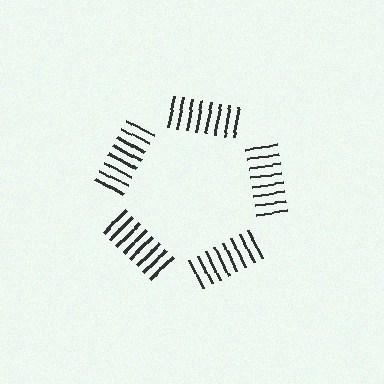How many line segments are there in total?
40 — 8 along each of the 5 edges.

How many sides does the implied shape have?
5 sides — the line-ends trace a pentagon.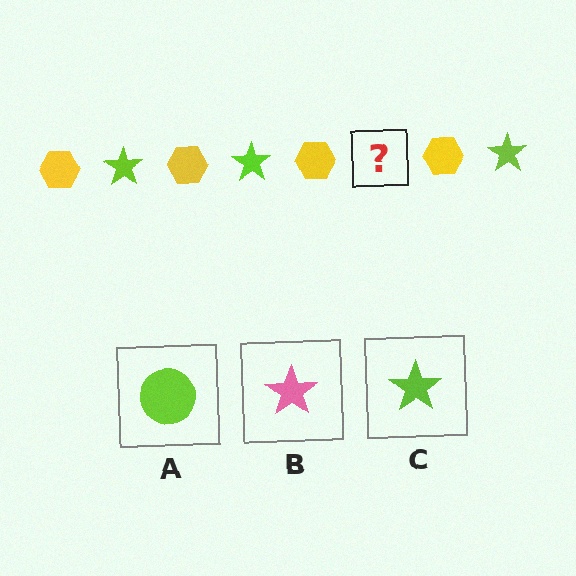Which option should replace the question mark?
Option C.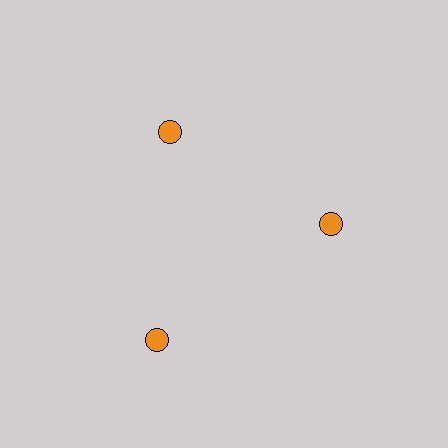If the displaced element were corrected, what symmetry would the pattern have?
It would have 3-fold rotational symmetry — the pattern would map onto itself every 120 degrees.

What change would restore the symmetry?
The symmetry would be restored by moving it inward, back onto the ring so that all 3 circles sit at equal angles and equal distance from the center.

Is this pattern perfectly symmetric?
No. The 3 orange circles are arranged in a ring, but one element near the 7 o'clock position is pushed outward from the center, breaking the 3-fold rotational symmetry.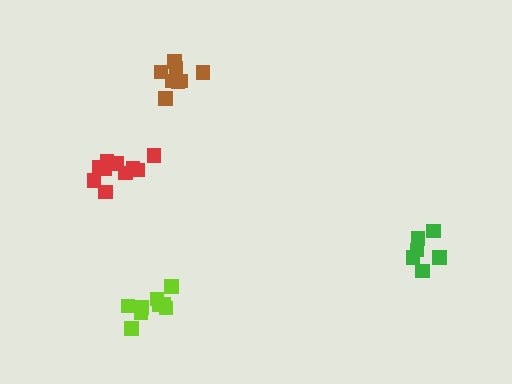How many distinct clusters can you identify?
There are 4 distinct clusters.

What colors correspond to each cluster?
The clusters are colored: red, lime, brown, green.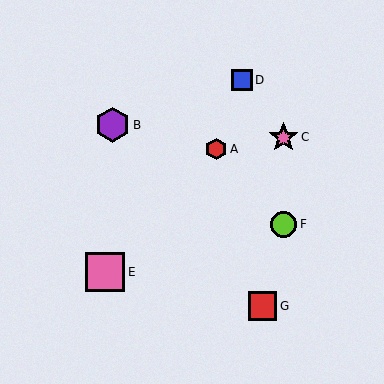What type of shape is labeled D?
Shape D is a blue square.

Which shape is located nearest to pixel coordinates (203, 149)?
The red hexagon (labeled A) at (216, 149) is nearest to that location.